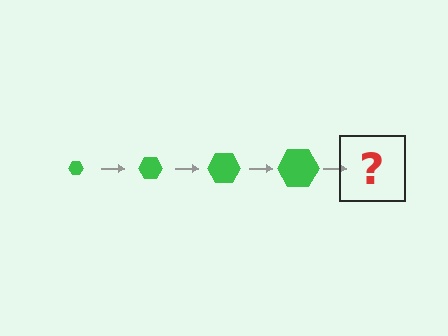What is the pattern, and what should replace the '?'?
The pattern is that the hexagon gets progressively larger each step. The '?' should be a green hexagon, larger than the previous one.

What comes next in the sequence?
The next element should be a green hexagon, larger than the previous one.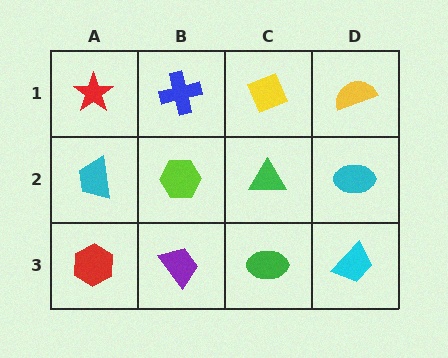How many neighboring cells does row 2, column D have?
3.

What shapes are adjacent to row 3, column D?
A cyan ellipse (row 2, column D), a green ellipse (row 3, column C).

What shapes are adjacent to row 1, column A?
A cyan trapezoid (row 2, column A), a blue cross (row 1, column B).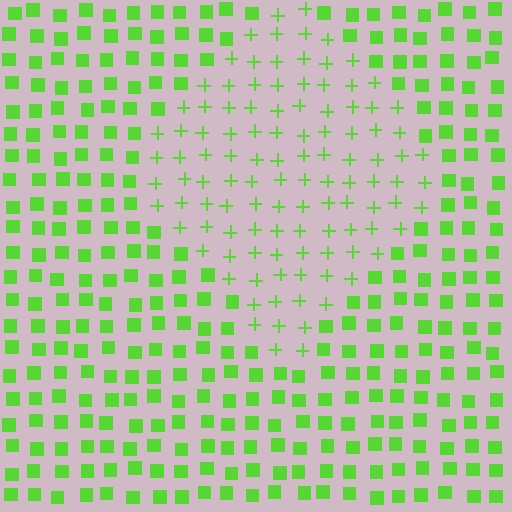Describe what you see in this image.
The image is filled with small lime elements arranged in a uniform grid. A diamond-shaped region contains plus signs, while the surrounding area contains squares. The boundary is defined purely by the change in element shape.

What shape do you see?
I see a diamond.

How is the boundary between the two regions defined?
The boundary is defined by a change in element shape: plus signs inside vs. squares outside. All elements share the same color and spacing.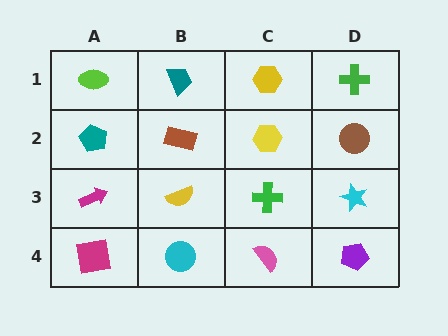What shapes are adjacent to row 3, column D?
A brown circle (row 2, column D), a purple pentagon (row 4, column D), a green cross (row 3, column C).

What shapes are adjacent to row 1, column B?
A brown rectangle (row 2, column B), a lime ellipse (row 1, column A), a yellow hexagon (row 1, column C).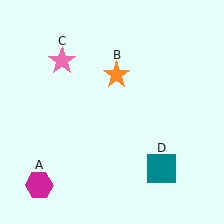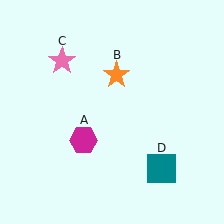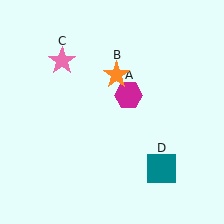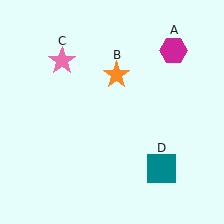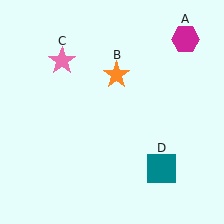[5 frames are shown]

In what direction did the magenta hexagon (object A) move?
The magenta hexagon (object A) moved up and to the right.